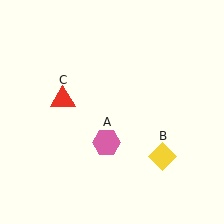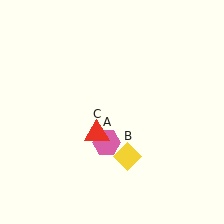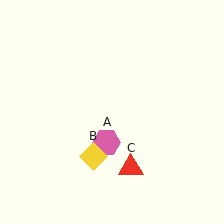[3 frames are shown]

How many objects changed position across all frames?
2 objects changed position: yellow diamond (object B), red triangle (object C).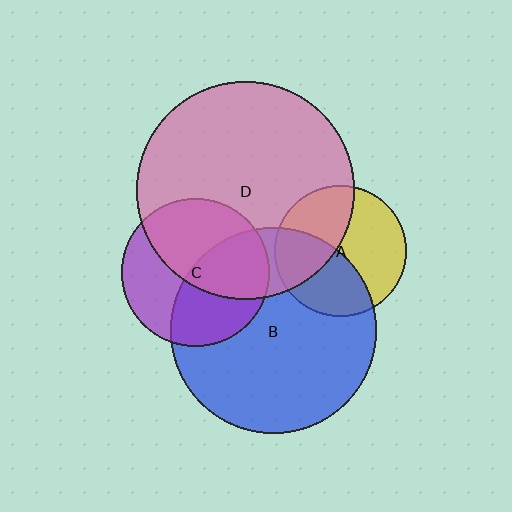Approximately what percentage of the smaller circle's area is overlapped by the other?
Approximately 40%.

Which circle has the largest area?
Circle D (pink).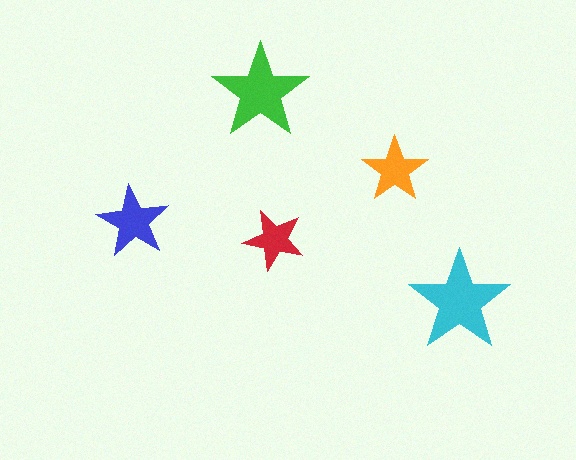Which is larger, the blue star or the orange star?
The blue one.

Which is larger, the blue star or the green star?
The green one.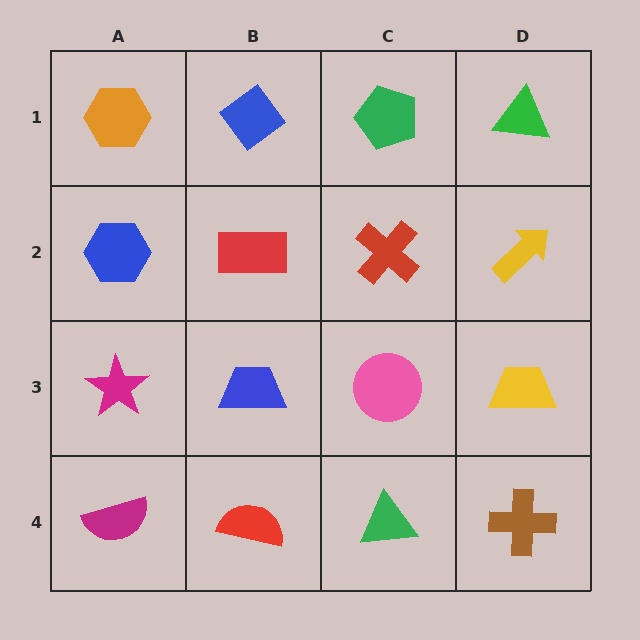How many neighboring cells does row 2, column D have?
3.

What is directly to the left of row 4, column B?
A magenta semicircle.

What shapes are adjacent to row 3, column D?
A yellow arrow (row 2, column D), a brown cross (row 4, column D), a pink circle (row 3, column C).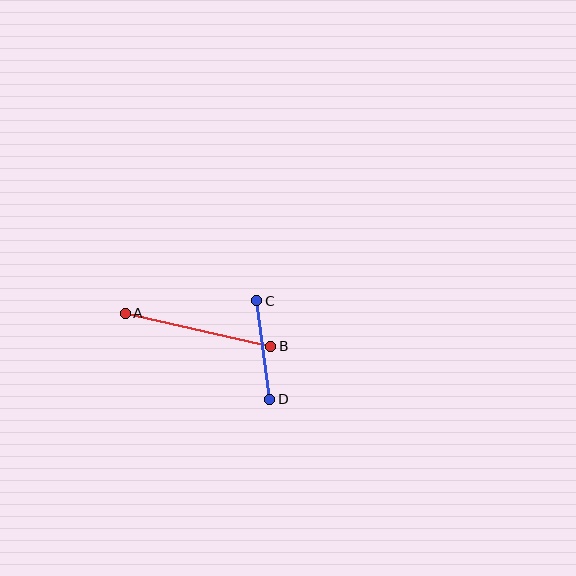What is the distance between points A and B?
The distance is approximately 149 pixels.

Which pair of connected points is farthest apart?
Points A and B are farthest apart.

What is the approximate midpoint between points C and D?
The midpoint is at approximately (263, 350) pixels.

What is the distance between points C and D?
The distance is approximately 99 pixels.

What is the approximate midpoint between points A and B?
The midpoint is at approximately (198, 330) pixels.